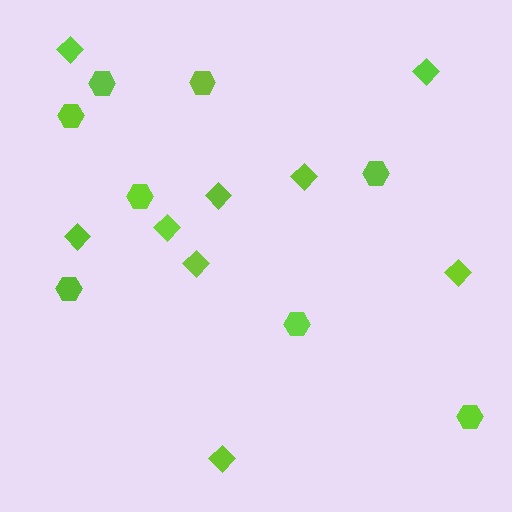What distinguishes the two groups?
There are 2 groups: one group of diamonds (9) and one group of hexagons (8).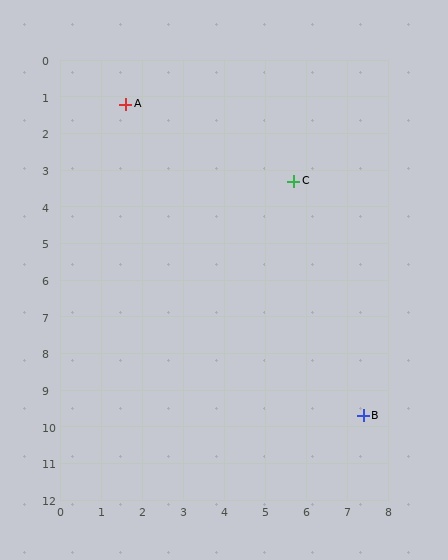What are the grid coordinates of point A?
Point A is at approximately (1.6, 1.2).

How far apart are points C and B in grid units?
Points C and B are about 6.6 grid units apart.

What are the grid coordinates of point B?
Point B is at approximately (7.4, 9.7).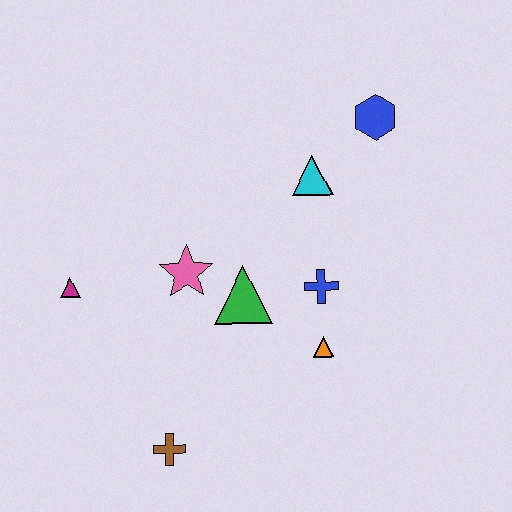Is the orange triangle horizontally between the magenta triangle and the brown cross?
No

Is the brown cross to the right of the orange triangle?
No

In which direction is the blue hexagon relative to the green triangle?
The blue hexagon is above the green triangle.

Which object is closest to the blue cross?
The orange triangle is closest to the blue cross.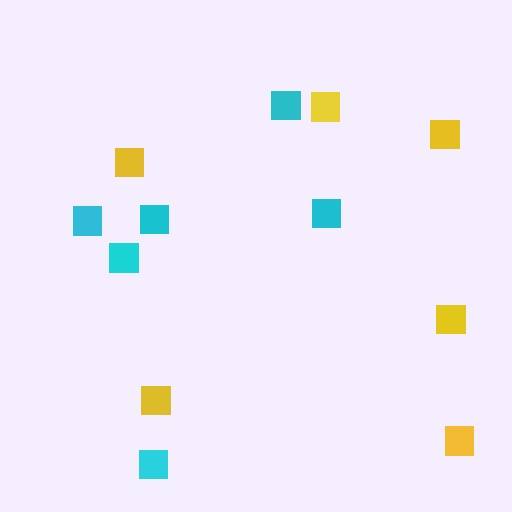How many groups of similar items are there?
There are 2 groups: one group of yellow squares (6) and one group of cyan squares (6).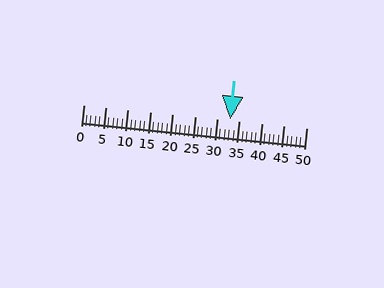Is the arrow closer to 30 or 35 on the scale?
The arrow is closer to 35.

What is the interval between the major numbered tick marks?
The major tick marks are spaced 5 units apart.